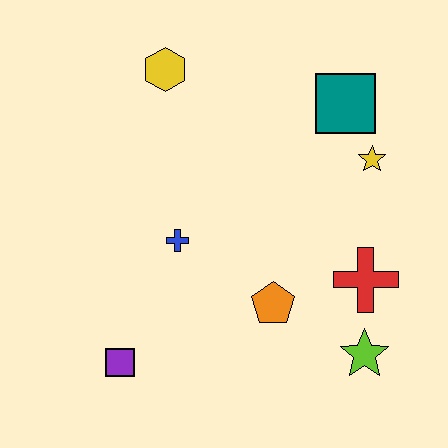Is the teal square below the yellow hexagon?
Yes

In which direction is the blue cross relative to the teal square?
The blue cross is to the left of the teal square.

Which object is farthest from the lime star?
The yellow hexagon is farthest from the lime star.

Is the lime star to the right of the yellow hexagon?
Yes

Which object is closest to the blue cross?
The orange pentagon is closest to the blue cross.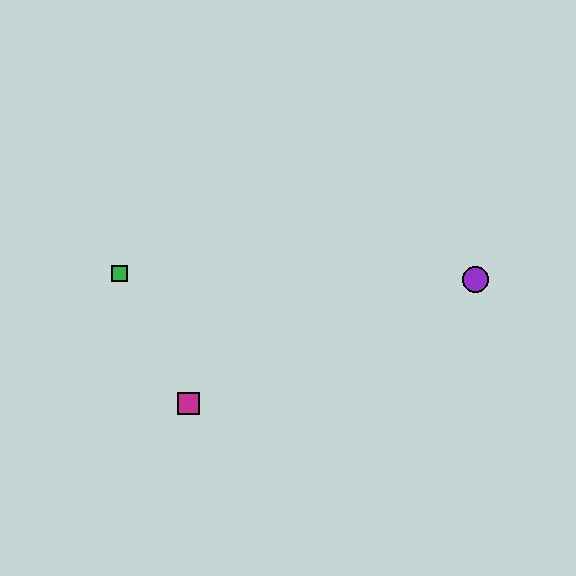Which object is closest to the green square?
The magenta square is closest to the green square.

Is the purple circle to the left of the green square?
No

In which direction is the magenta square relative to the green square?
The magenta square is below the green square.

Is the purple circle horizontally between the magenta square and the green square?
No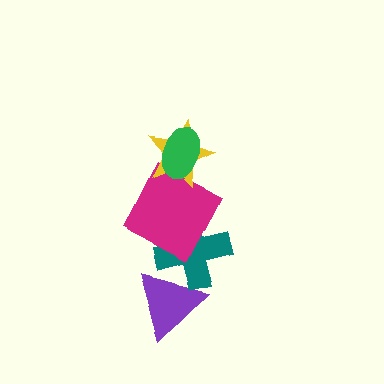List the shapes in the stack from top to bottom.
From top to bottom: the green ellipse, the yellow star, the magenta square, the teal cross, the purple triangle.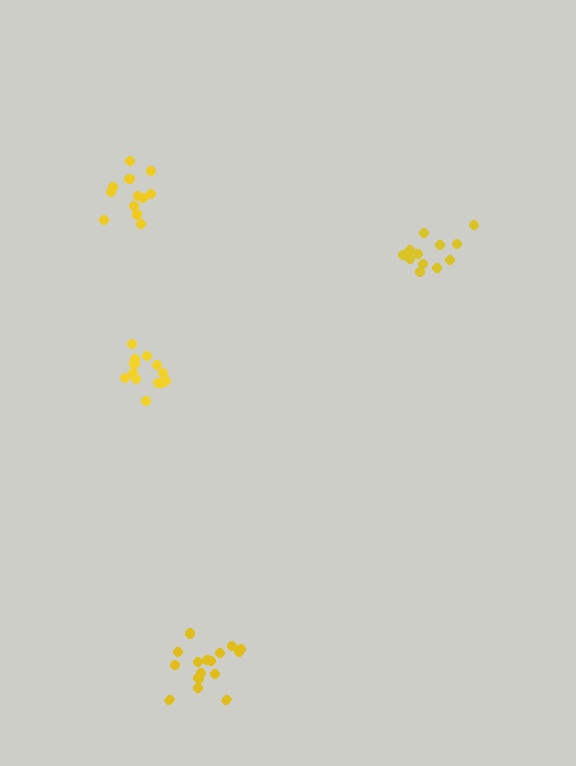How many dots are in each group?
Group 1: 12 dots, Group 2: 12 dots, Group 3: 13 dots, Group 4: 17 dots (54 total).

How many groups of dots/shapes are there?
There are 4 groups.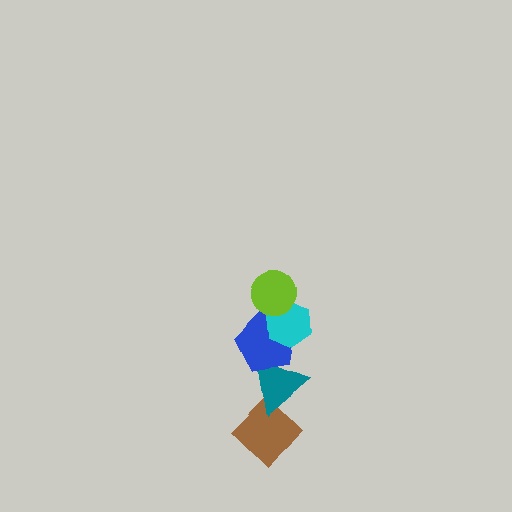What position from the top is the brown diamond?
The brown diamond is 5th from the top.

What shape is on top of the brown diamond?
The teal triangle is on top of the brown diamond.